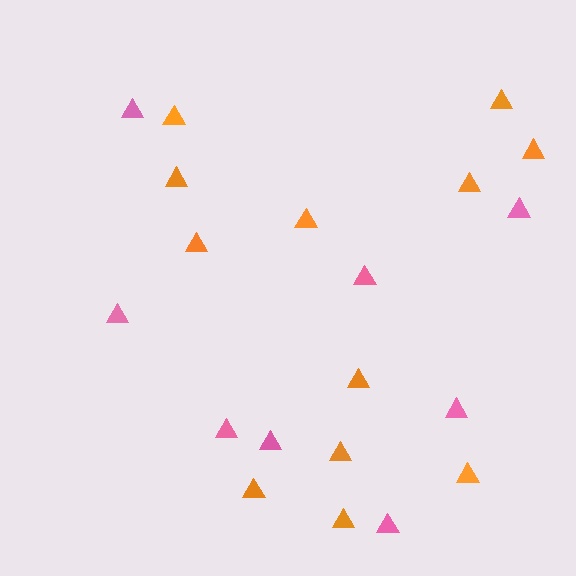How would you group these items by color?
There are 2 groups: one group of orange triangles (12) and one group of pink triangles (8).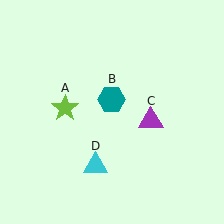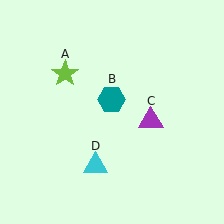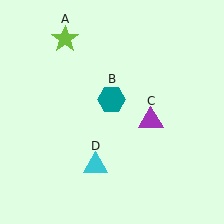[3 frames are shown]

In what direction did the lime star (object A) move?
The lime star (object A) moved up.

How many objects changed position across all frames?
1 object changed position: lime star (object A).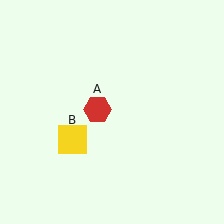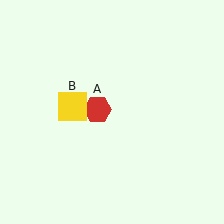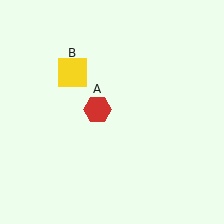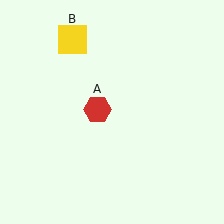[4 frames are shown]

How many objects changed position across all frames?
1 object changed position: yellow square (object B).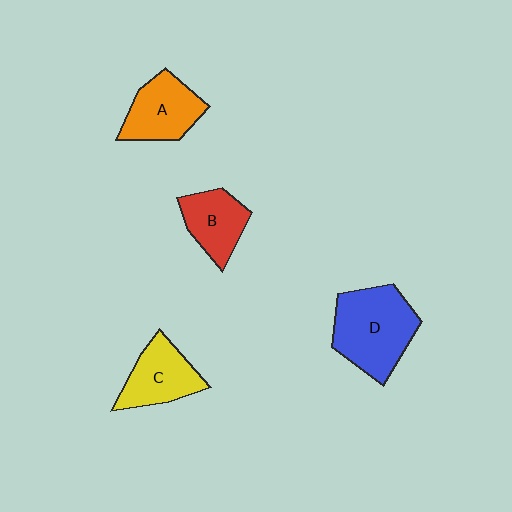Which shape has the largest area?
Shape D (blue).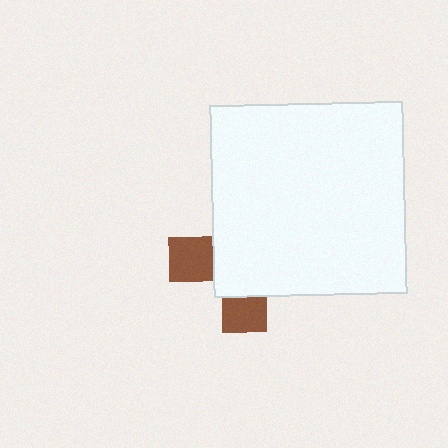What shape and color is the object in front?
The object in front is a white square.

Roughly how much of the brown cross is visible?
A small part of it is visible (roughly 31%).